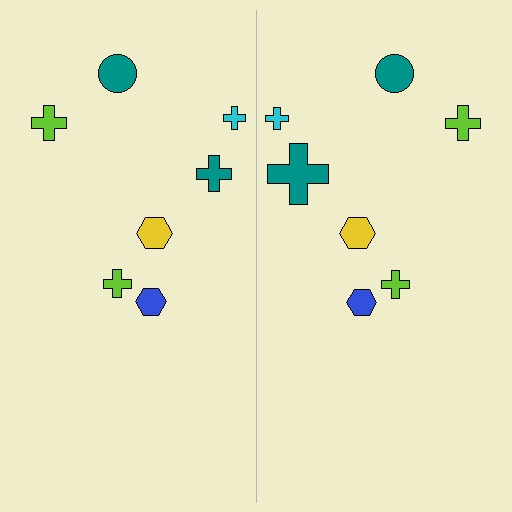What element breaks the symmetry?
The teal cross on the right side has a different size than its mirror counterpart.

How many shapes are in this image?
There are 14 shapes in this image.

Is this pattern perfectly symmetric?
No, the pattern is not perfectly symmetric. The teal cross on the right side has a different size than its mirror counterpart.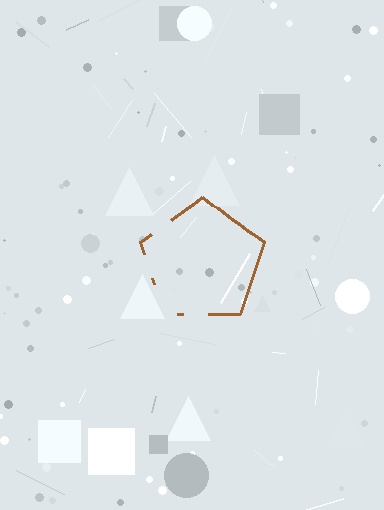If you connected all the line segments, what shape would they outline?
They would outline a pentagon.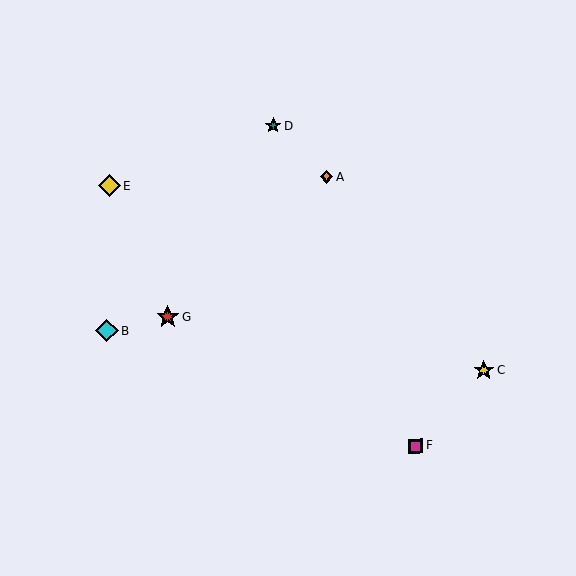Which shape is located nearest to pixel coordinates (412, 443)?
The magenta square (labeled F) at (415, 446) is nearest to that location.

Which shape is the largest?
The cyan diamond (labeled B) is the largest.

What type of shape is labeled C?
Shape C is a yellow star.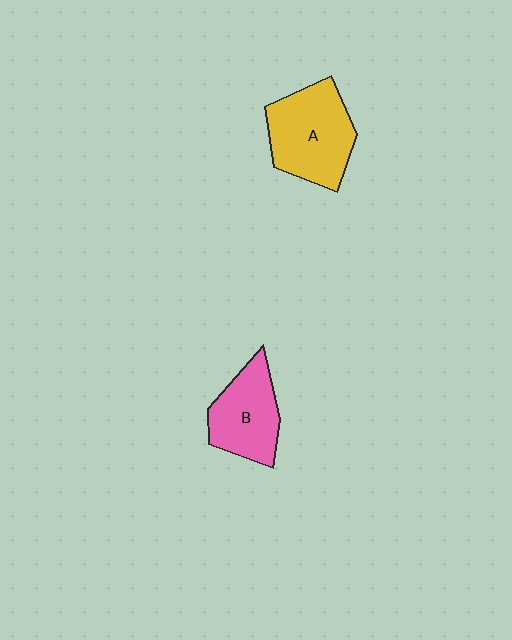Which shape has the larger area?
Shape A (yellow).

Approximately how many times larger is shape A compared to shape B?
Approximately 1.3 times.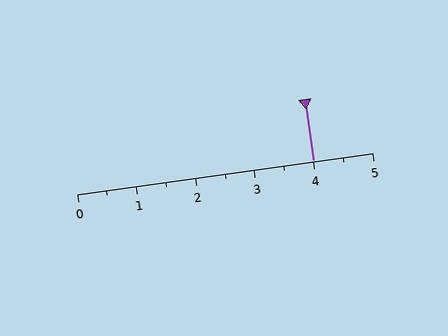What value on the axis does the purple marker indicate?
The marker indicates approximately 4.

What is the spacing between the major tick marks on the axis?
The major ticks are spaced 1 apart.